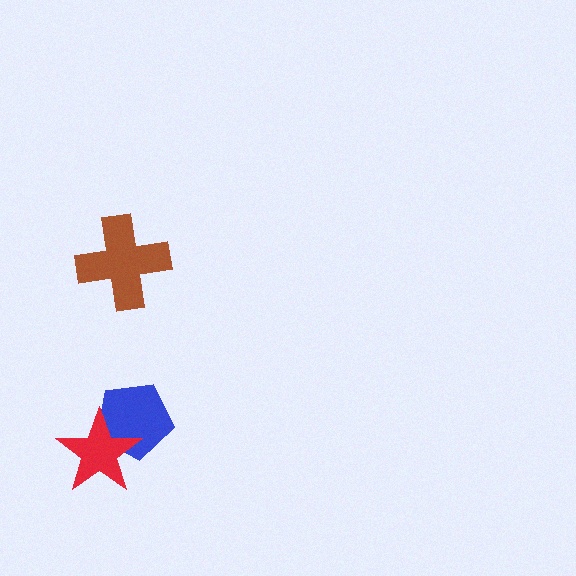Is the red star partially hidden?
No, no other shape covers it.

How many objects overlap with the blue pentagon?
1 object overlaps with the blue pentagon.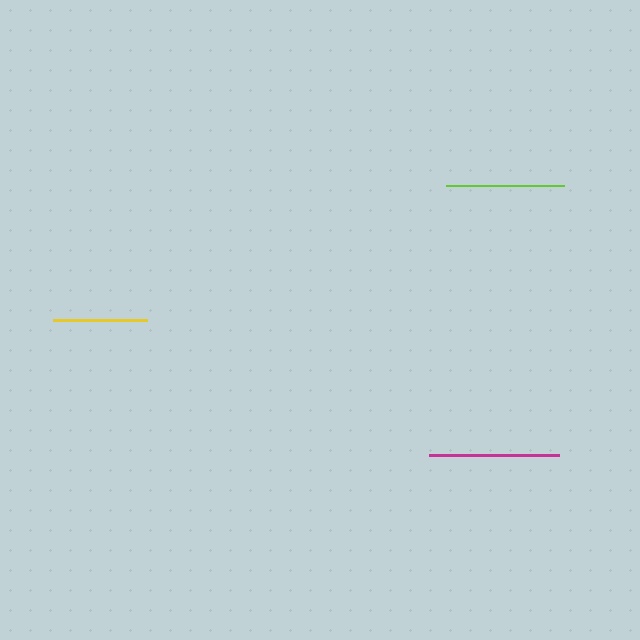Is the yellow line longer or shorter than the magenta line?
The magenta line is longer than the yellow line.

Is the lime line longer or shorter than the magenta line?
The magenta line is longer than the lime line.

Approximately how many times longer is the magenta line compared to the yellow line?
The magenta line is approximately 1.4 times the length of the yellow line.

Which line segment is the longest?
The magenta line is the longest at approximately 130 pixels.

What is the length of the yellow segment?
The yellow segment is approximately 94 pixels long.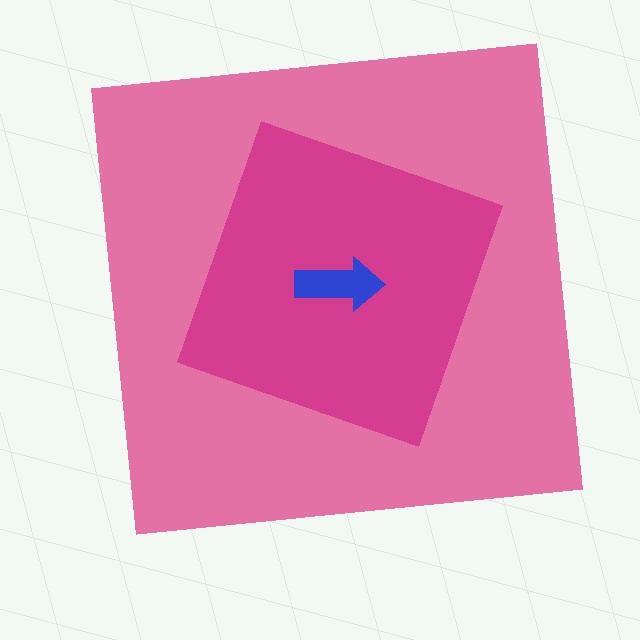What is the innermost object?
The blue arrow.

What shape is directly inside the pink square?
The magenta diamond.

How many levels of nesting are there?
3.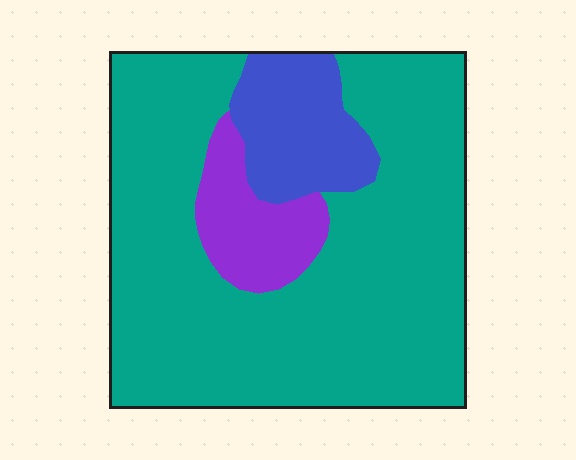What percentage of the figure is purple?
Purple takes up less than a sixth of the figure.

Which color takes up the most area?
Teal, at roughly 75%.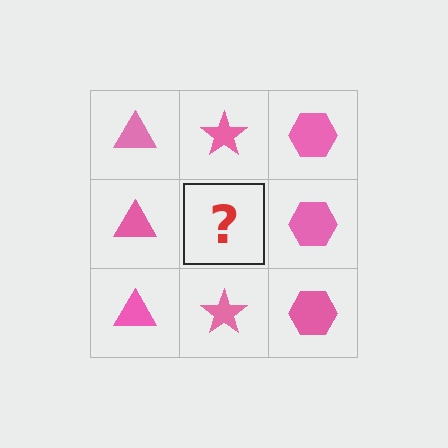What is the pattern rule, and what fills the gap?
The rule is that each column has a consistent shape. The gap should be filled with a pink star.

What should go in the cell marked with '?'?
The missing cell should contain a pink star.